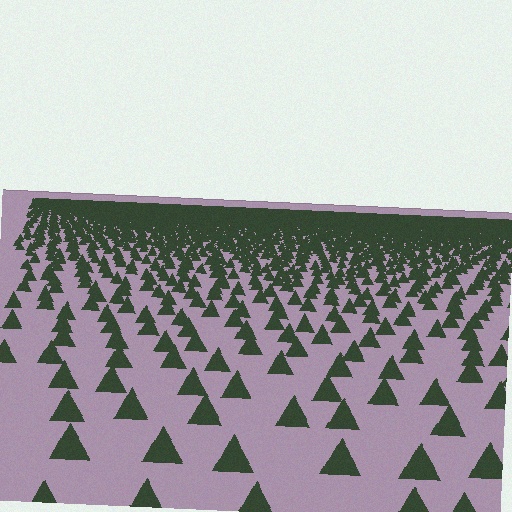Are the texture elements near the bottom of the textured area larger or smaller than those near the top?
Larger. Near the bottom, elements are closer to the viewer and appear at a bigger on-screen size.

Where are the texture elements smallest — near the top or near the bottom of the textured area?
Near the top.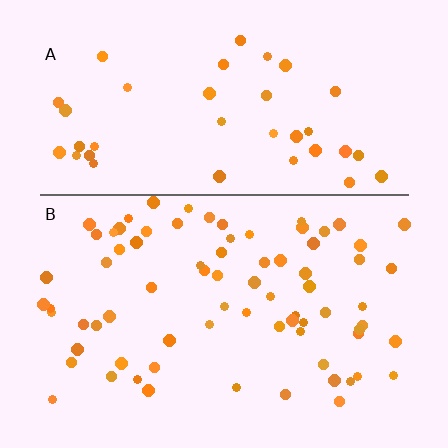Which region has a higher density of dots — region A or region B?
B (the bottom).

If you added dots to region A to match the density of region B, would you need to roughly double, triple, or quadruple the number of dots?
Approximately double.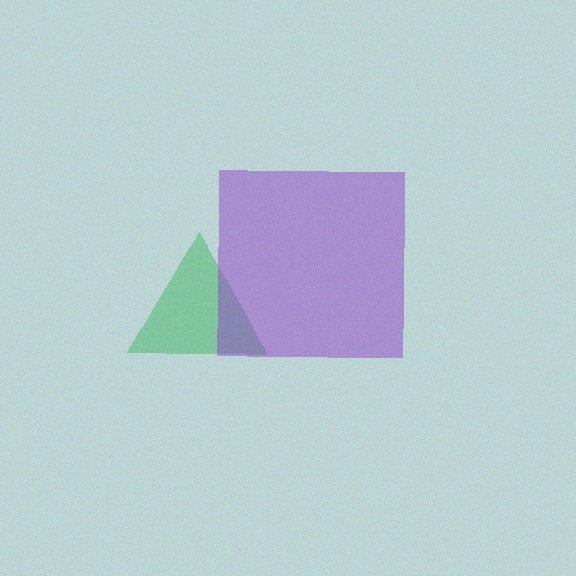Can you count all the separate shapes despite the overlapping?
Yes, there are 2 separate shapes.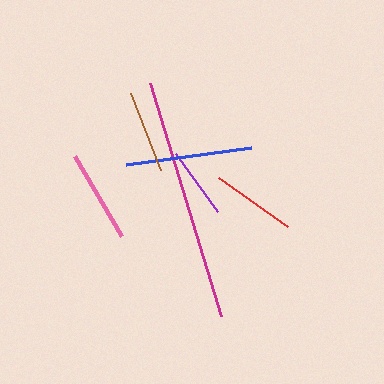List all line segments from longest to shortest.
From longest to shortest: magenta, blue, pink, red, brown, purple.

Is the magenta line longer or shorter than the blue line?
The magenta line is longer than the blue line.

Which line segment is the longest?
The magenta line is the longest at approximately 243 pixels.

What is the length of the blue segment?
The blue segment is approximately 126 pixels long.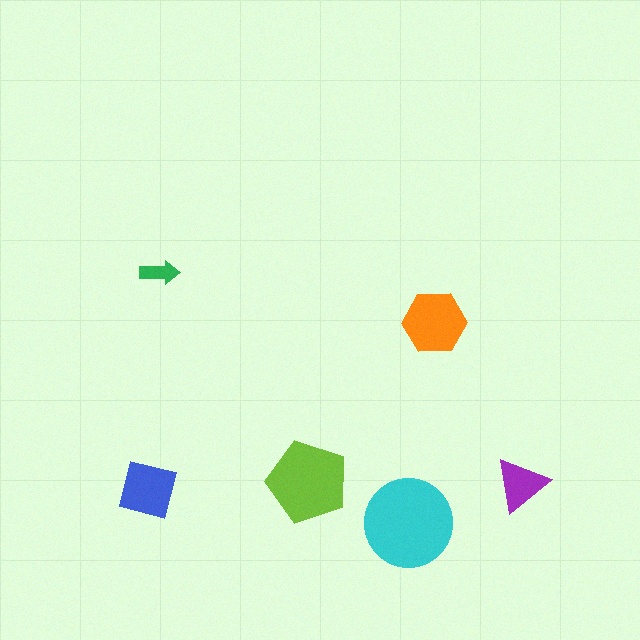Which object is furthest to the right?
The purple triangle is rightmost.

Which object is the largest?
The cyan circle.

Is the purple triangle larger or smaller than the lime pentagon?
Smaller.